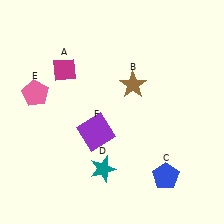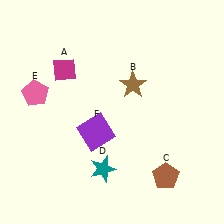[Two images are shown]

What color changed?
The pentagon (C) changed from blue in Image 1 to brown in Image 2.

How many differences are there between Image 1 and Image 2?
There is 1 difference between the two images.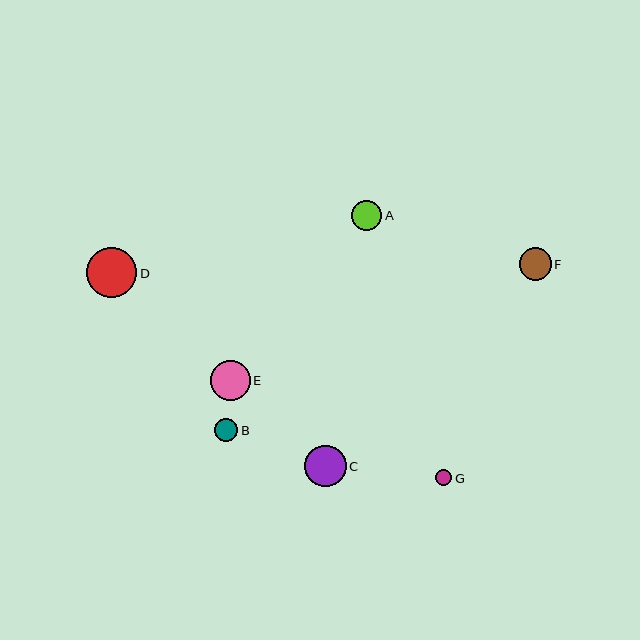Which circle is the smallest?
Circle G is the smallest with a size of approximately 16 pixels.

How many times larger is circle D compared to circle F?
Circle D is approximately 1.6 times the size of circle F.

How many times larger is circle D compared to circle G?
Circle D is approximately 3.1 times the size of circle G.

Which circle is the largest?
Circle D is the largest with a size of approximately 50 pixels.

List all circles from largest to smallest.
From largest to smallest: D, C, E, F, A, B, G.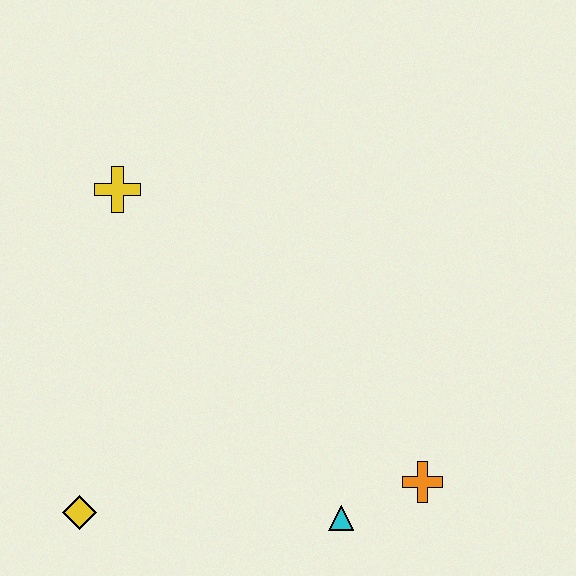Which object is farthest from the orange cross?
The yellow cross is farthest from the orange cross.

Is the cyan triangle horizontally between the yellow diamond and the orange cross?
Yes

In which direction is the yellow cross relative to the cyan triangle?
The yellow cross is above the cyan triangle.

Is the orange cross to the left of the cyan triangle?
No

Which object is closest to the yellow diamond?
The cyan triangle is closest to the yellow diamond.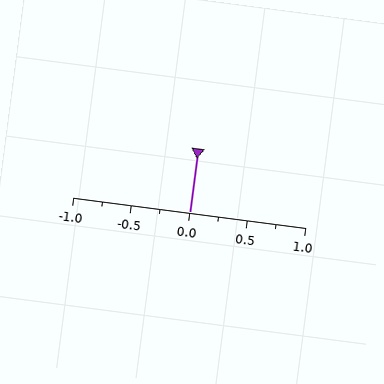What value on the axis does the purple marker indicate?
The marker indicates approximately 0.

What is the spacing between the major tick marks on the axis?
The major ticks are spaced 0.5 apart.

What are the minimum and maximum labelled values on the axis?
The axis runs from -1.0 to 1.0.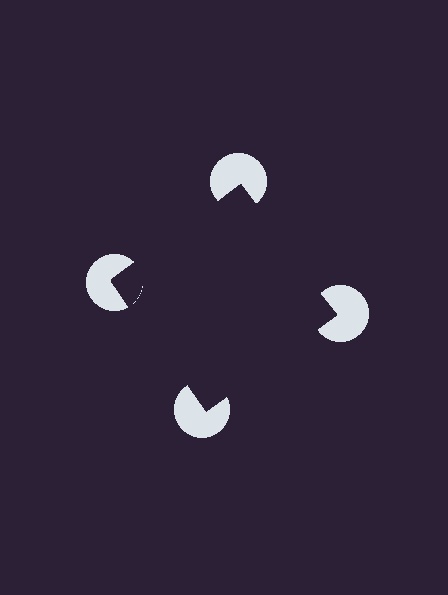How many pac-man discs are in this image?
There are 4 — one at each vertex of the illusory square.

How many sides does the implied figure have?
4 sides.